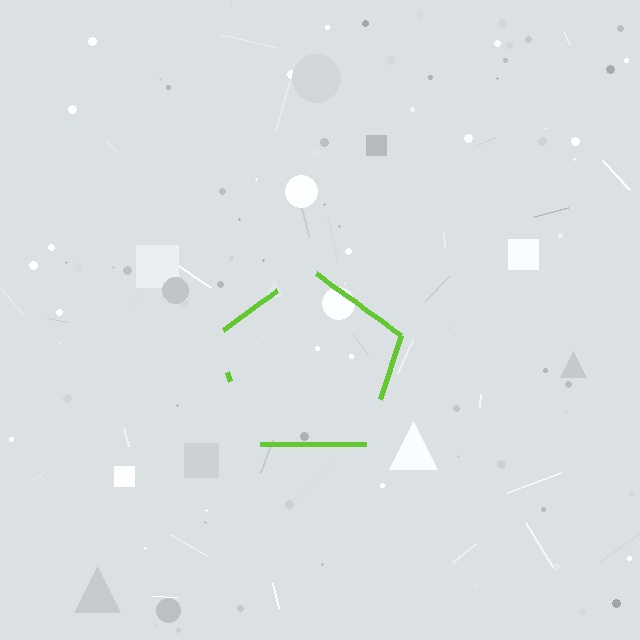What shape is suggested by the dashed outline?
The dashed outline suggests a pentagon.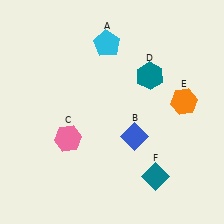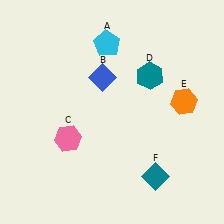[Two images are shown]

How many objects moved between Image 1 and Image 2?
1 object moved between the two images.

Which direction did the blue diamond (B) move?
The blue diamond (B) moved up.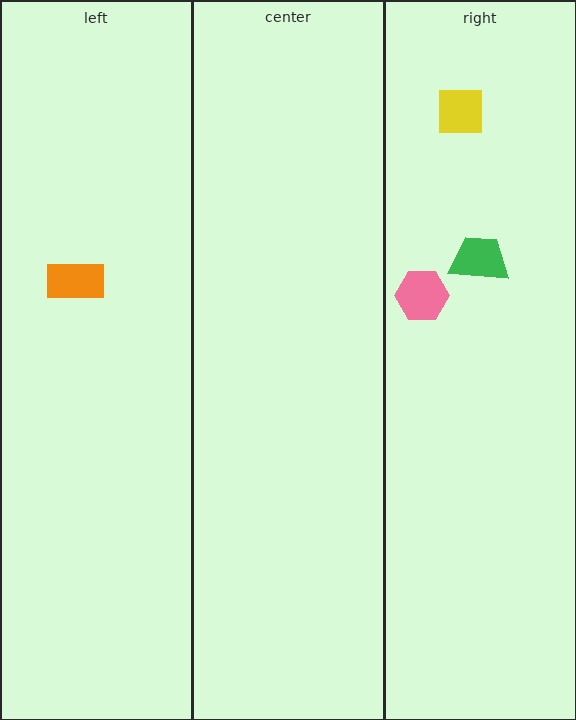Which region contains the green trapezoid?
The right region.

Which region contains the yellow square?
The right region.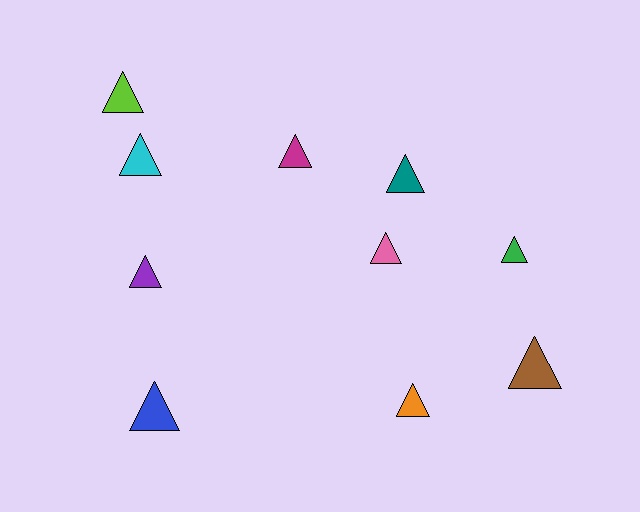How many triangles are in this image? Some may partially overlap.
There are 10 triangles.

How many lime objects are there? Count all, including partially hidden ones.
There is 1 lime object.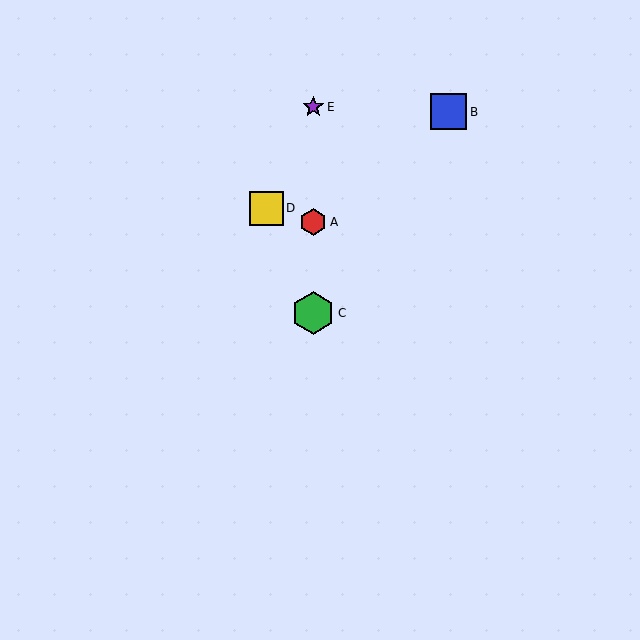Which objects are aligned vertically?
Objects A, C, E are aligned vertically.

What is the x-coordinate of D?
Object D is at x≈266.